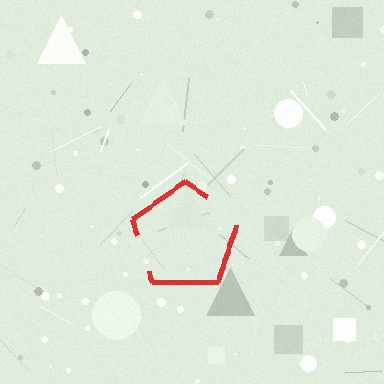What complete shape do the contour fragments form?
The contour fragments form a pentagon.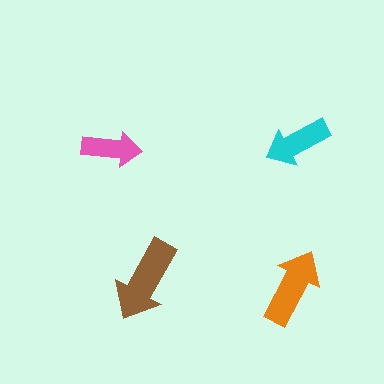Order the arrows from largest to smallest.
the brown one, the orange one, the cyan one, the pink one.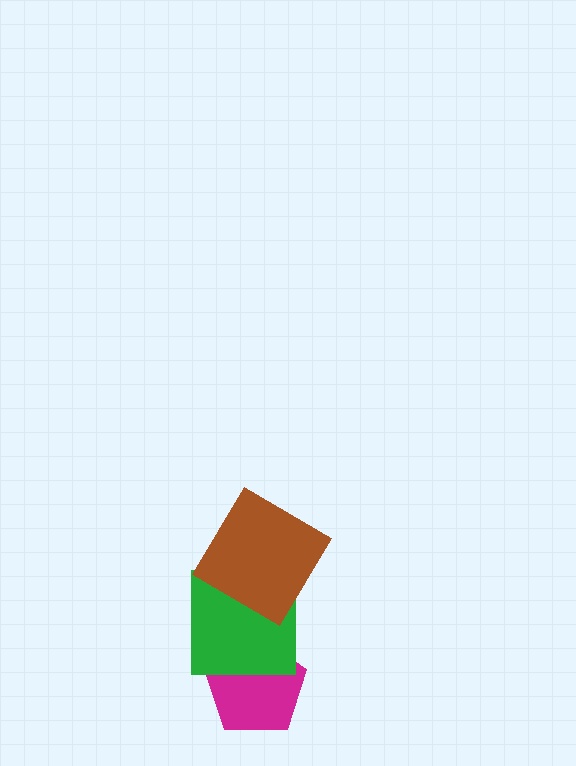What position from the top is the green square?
The green square is 2nd from the top.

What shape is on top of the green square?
The brown diamond is on top of the green square.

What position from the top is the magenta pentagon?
The magenta pentagon is 3rd from the top.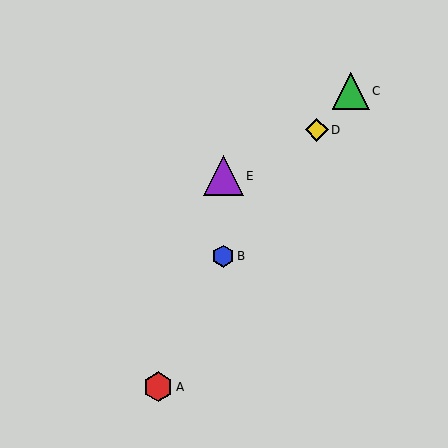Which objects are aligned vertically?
Objects B, E are aligned vertically.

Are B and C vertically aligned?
No, B is at x≈223 and C is at x≈351.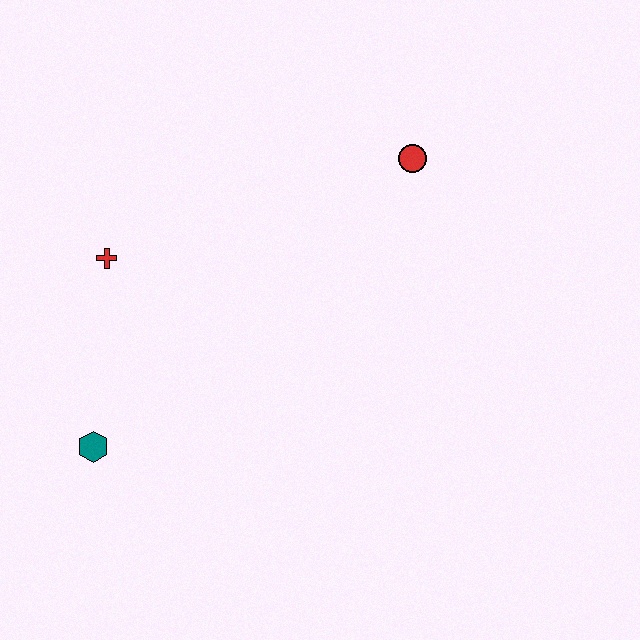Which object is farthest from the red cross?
The red circle is farthest from the red cross.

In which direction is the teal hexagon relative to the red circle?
The teal hexagon is to the left of the red circle.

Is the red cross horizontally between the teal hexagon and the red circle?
Yes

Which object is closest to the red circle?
The red cross is closest to the red circle.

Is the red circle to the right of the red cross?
Yes